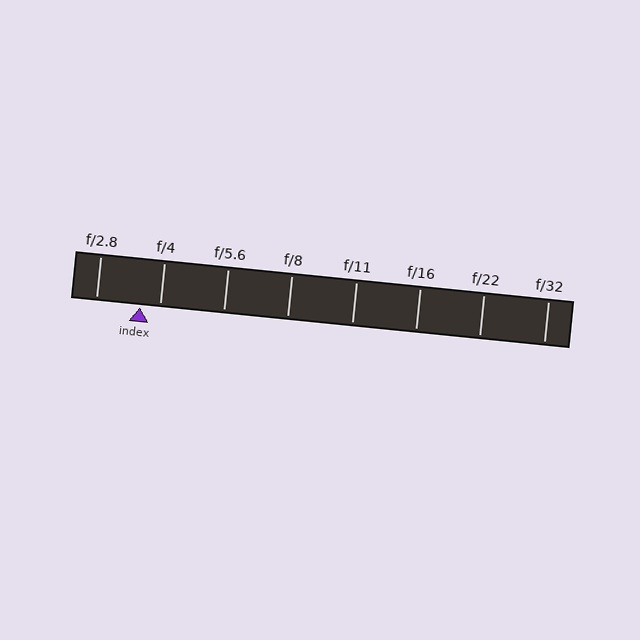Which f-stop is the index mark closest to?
The index mark is closest to f/4.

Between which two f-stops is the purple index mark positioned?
The index mark is between f/2.8 and f/4.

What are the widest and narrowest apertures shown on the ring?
The widest aperture shown is f/2.8 and the narrowest is f/32.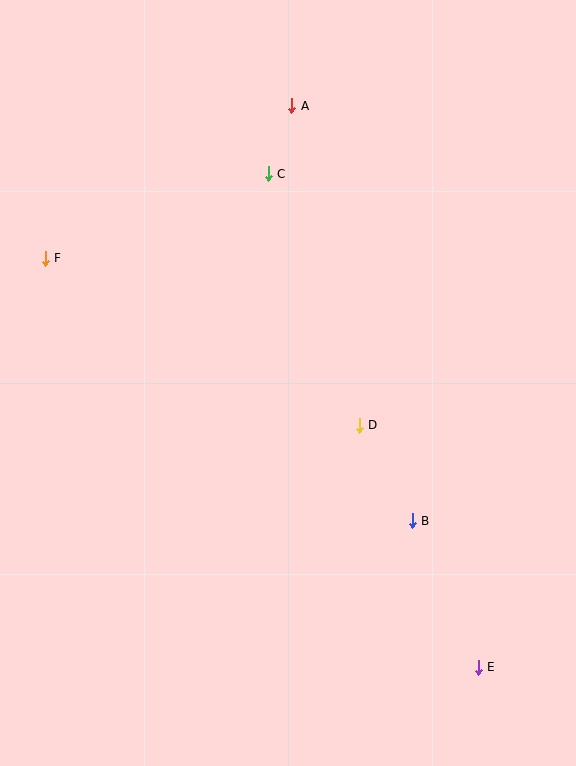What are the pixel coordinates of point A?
Point A is at (292, 106).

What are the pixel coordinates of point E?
Point E is at (478, 667).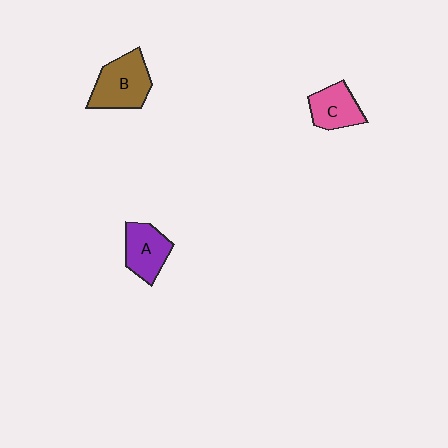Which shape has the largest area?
Shape B (brown).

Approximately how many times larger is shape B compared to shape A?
Approximately 1.3 times.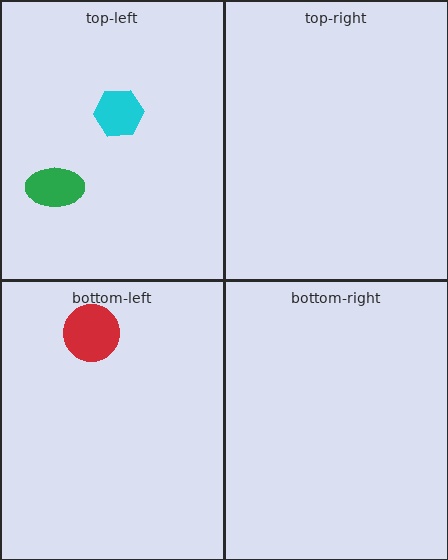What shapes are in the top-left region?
The green ellipse, the cyan hexagon.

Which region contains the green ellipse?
The top-left region.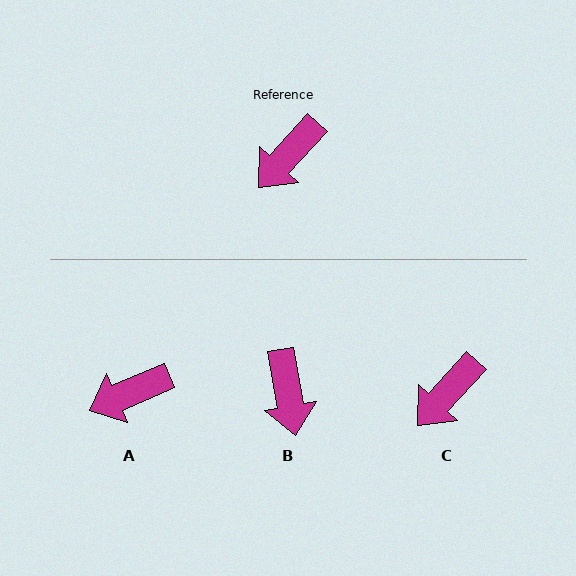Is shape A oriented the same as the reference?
No, it is off by about 24 degrees.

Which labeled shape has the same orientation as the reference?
C.